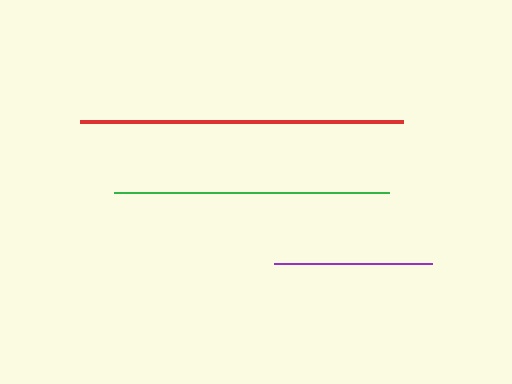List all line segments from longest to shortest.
From longest to shortest: red, green, purple.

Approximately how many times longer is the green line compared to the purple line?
The green line is approximately 1.7 times the length of the purple line.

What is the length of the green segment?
The green segment is approximately 275 pixels long.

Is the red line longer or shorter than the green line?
The red line is longer than the green line.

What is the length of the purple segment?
The purple segment is approximately 158 pixels long.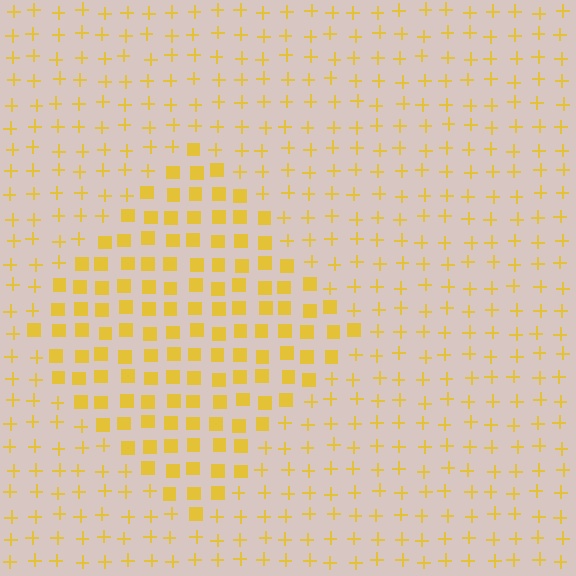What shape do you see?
I see a diamond.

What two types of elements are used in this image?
The image uses squares inside the diamond region and plus signs outside it.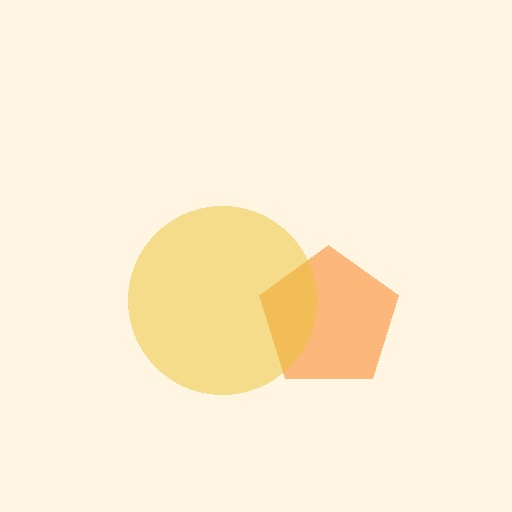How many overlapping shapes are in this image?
There are 2 overlapping shapes in the image.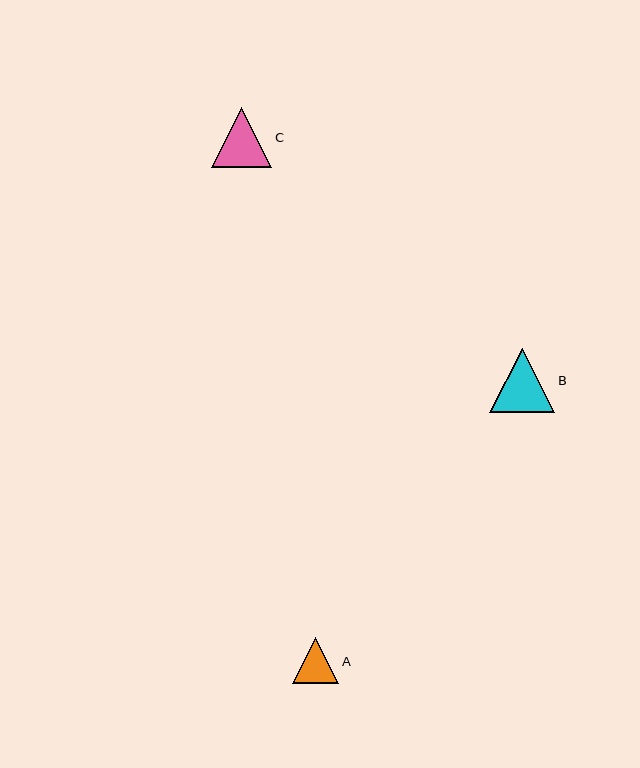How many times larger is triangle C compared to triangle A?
Triangle C is approximately 1.3 times the size of triangle A.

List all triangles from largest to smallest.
From largest to smallest: B, C, A.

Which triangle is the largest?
Triangle B is the largest with a size of approximately 65 pixels.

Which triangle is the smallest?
Triangle A is the smallest with a size of approximately 46 pixels.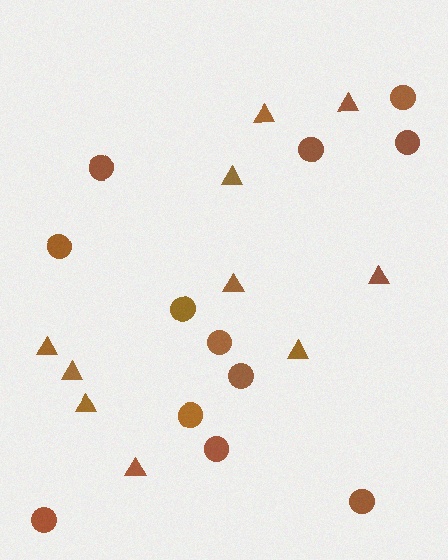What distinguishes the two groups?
There are 2 groups: one group of circles (12) and one group of triangles (10).